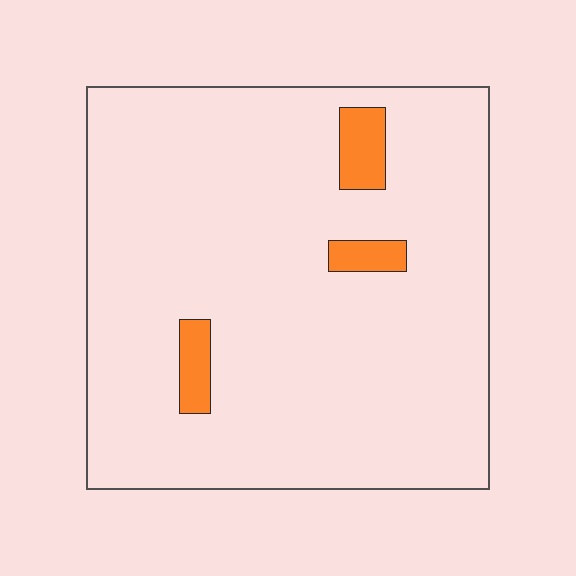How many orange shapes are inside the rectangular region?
3.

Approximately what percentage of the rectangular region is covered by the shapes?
Approximately 5%.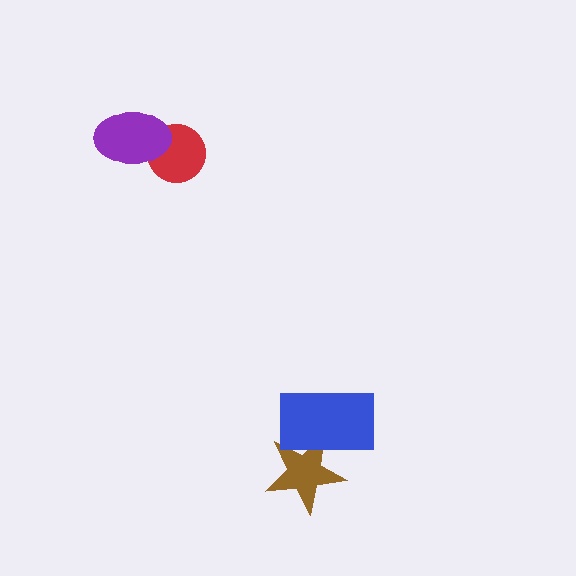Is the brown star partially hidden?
Yes, it is partially covered by another shape.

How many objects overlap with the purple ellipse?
1 object overlaps with the purple ellipse.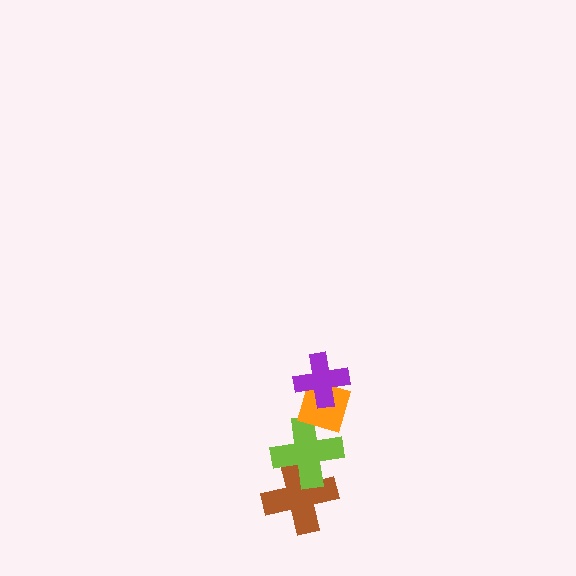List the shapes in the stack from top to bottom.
From top to bottom: the purple cross, the orange diamond, the lime cross, the brown cross.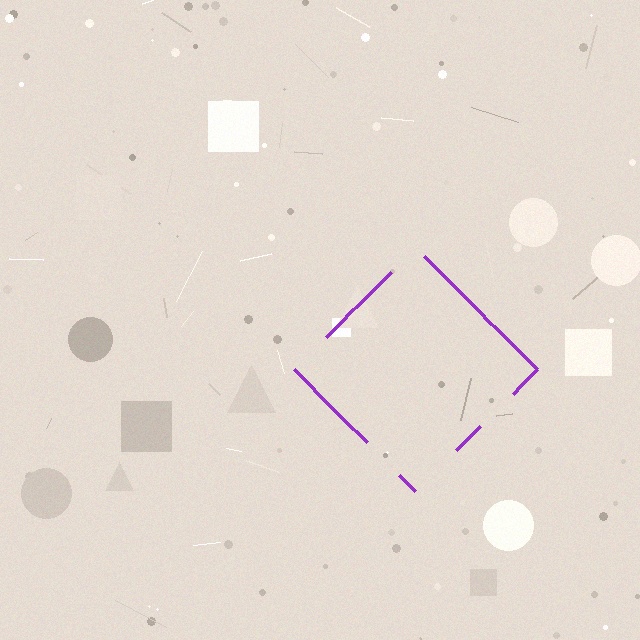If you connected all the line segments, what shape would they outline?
They would outline a diamond.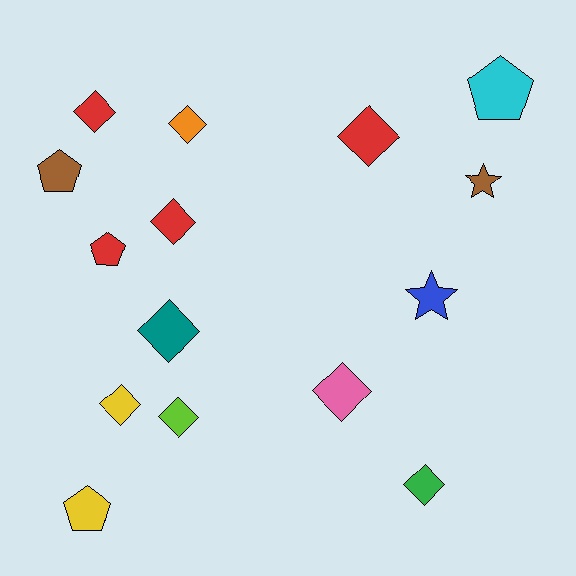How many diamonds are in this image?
There are 9 diamonds.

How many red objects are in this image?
There are 4 red objects.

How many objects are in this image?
There are 15 objects.